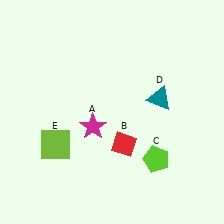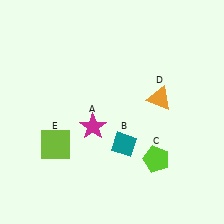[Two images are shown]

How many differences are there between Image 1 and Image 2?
There are 2 differences between the two images.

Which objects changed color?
B changed from red to teal. D changed from teal to orange.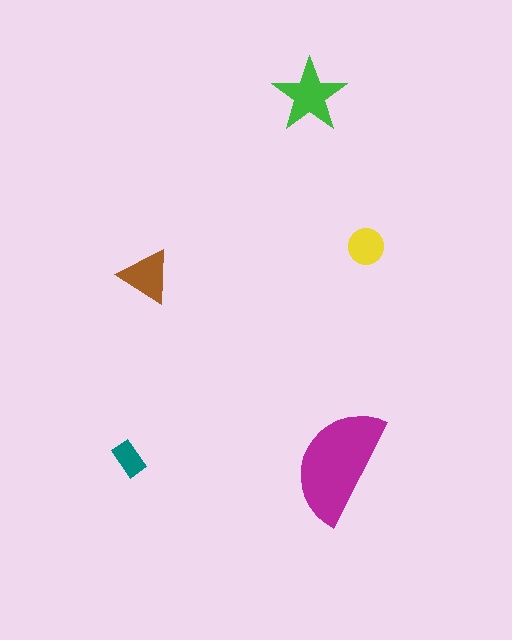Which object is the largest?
The magenta semicircle.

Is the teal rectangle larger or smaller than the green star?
Smaller.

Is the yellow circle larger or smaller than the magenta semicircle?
Smaller.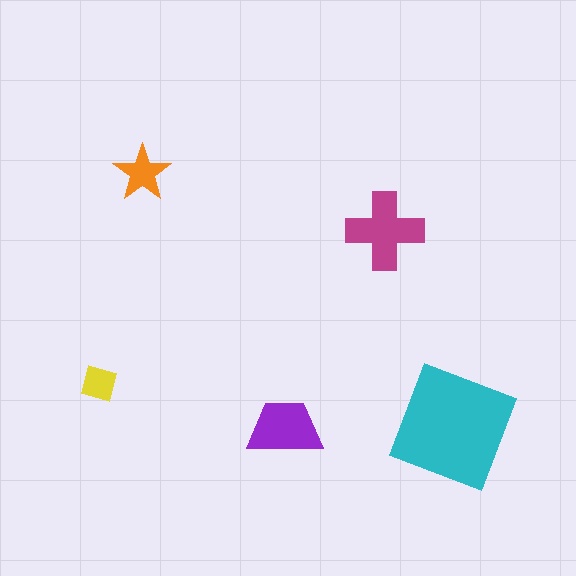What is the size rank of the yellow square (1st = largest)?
5th.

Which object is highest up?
The orange star is topmost.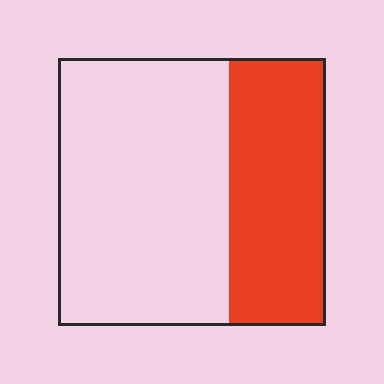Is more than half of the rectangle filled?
No.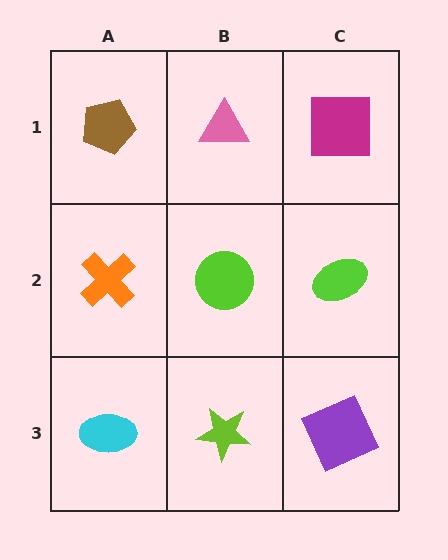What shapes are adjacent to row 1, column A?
An orange cross (row 2, column A), a pink triangle (row 1, column B).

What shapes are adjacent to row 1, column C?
A lime ellipse (row 2, column C), a pink triangle (row 1, column B).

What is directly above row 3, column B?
A lime circle.